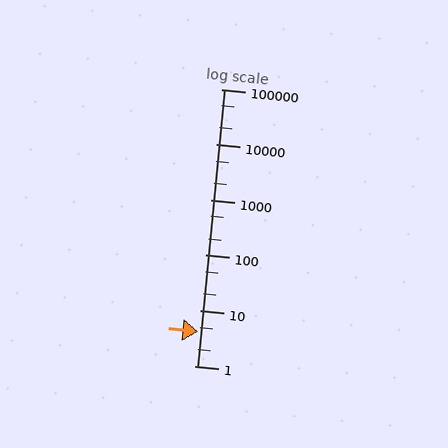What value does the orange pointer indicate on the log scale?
The pointer indicates approximately 4.1.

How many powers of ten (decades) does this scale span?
The scale spans 5 decades, from 1 to 100000.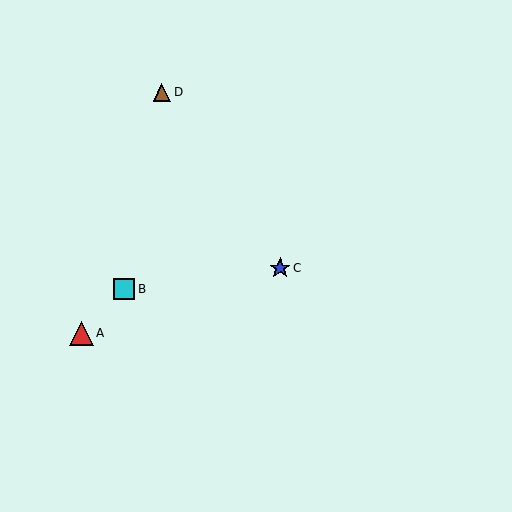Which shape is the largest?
The red triangle (labeled A) is the largest.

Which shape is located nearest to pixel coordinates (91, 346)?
The red triangle (labeled A) at (81, 333) is nearest to that location.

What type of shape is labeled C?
Shape C is a blue star.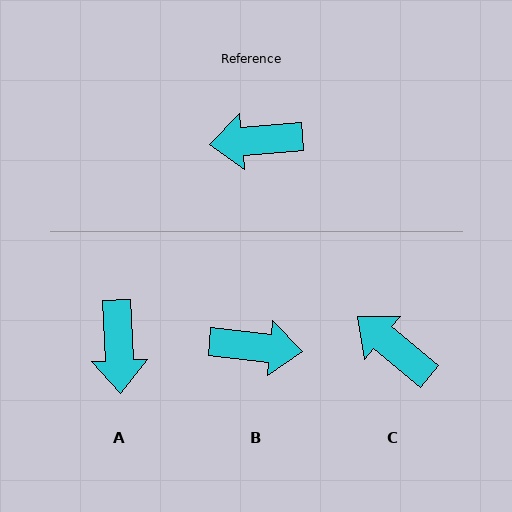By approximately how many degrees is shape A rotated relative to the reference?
Approximately 88 degrees counter-clockwise.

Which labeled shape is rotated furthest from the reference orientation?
B, about 169 degrees away.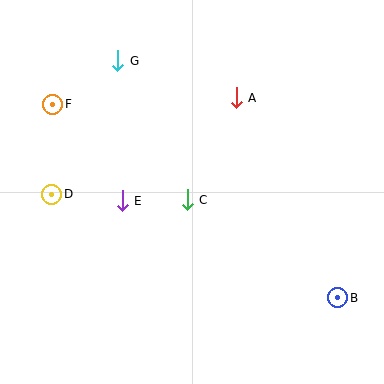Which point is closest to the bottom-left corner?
Point D is closest to the bottom-left corner.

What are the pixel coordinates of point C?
Point C is at (187, 200).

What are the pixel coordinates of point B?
Point B is at (338, 298).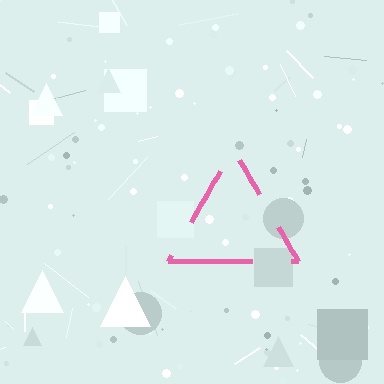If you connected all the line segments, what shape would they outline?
They would outline a triangle.